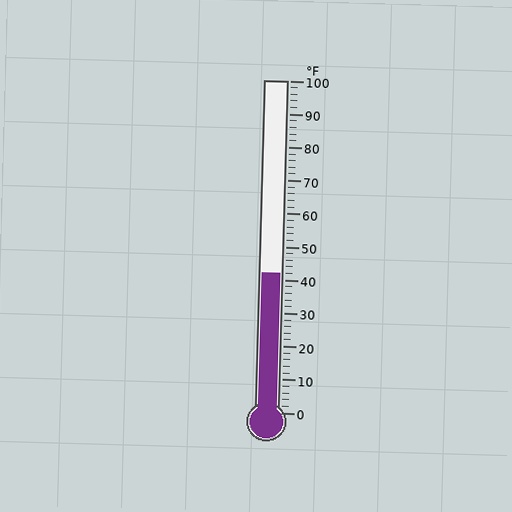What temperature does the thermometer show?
The thermometer shows approximately 42°F.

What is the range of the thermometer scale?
The thermometer scale ranges from 0°F to 100°F.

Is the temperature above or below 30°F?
The temperature is above 30°F.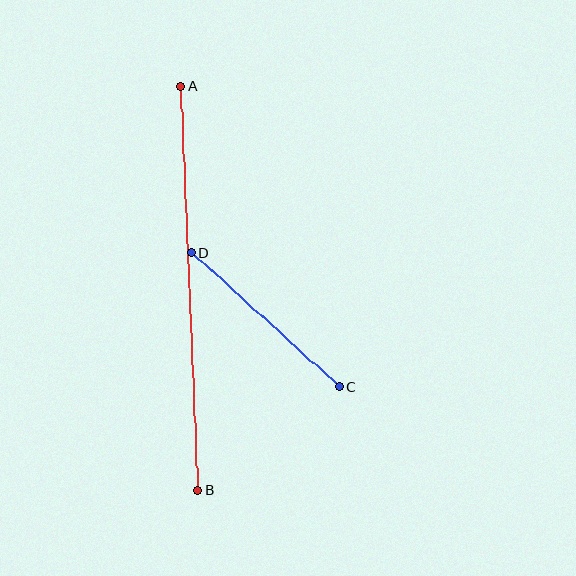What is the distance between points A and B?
The distance is approximately 404 pixels.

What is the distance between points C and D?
The distance is approximately 200 pixels.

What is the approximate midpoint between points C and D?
The midpoint is at approximately (265, 320) pixels.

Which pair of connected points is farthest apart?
Points A and B are farthest apart.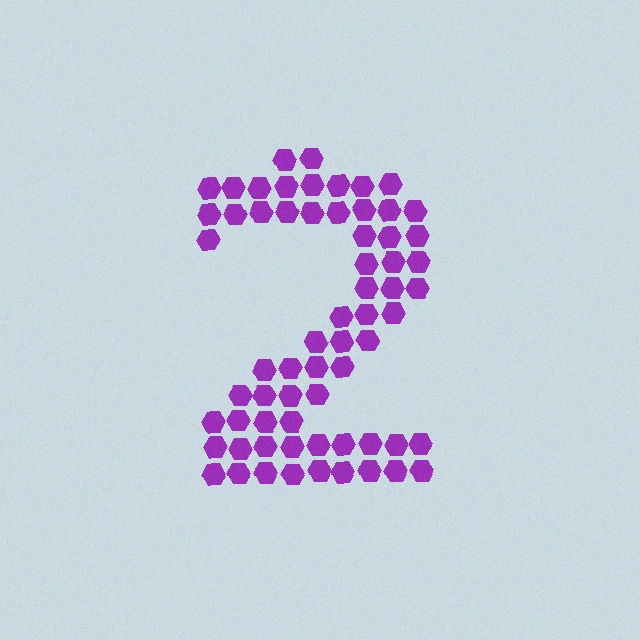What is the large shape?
The large shape is the digit 2.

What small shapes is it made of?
It is made of small hexagons.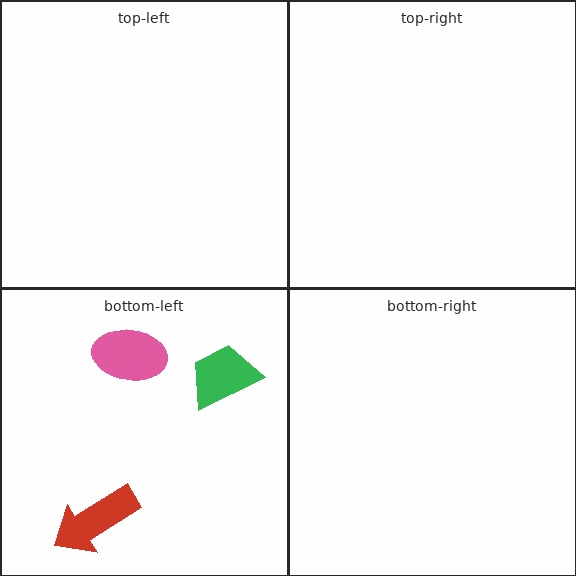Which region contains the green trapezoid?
The bottom-left region.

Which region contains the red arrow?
The bottom-left region.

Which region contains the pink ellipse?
The bottom-left region.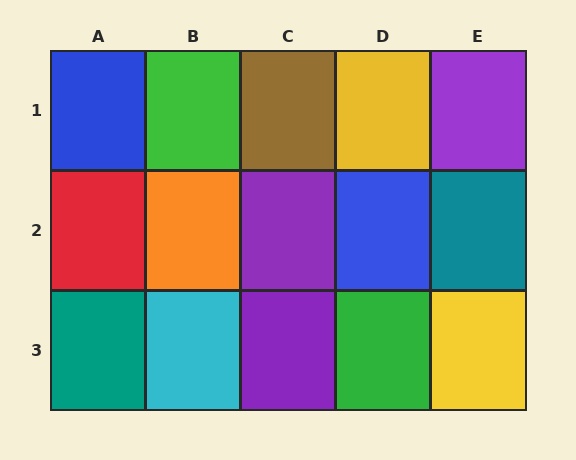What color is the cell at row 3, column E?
Yellow.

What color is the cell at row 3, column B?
Cyan.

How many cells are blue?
2 cells are blue.